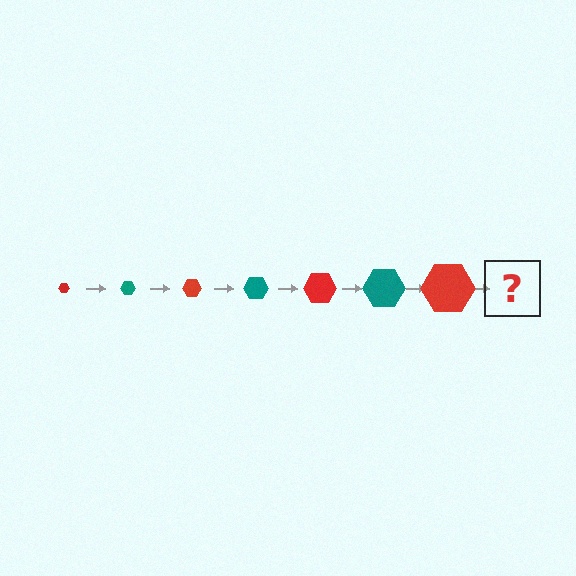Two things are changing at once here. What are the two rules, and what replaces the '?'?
The two rules are that the hexagon grows larger each step and the color cycles through red and teal. The '?' should be a teal hexagon, larger than the previous one.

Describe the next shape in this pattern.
It should be a teal hexagon, larger than the previous one.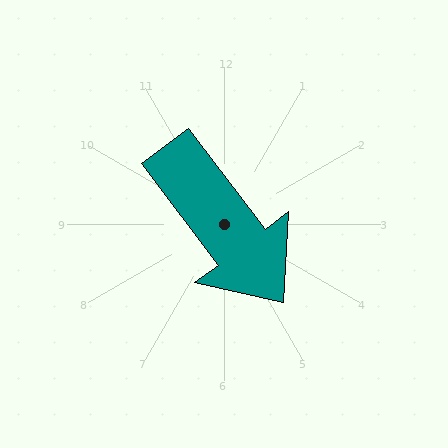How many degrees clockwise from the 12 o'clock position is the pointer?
Approximately 143 degrees.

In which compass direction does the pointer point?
Southeast.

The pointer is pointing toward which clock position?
Roughly 5 o'clock.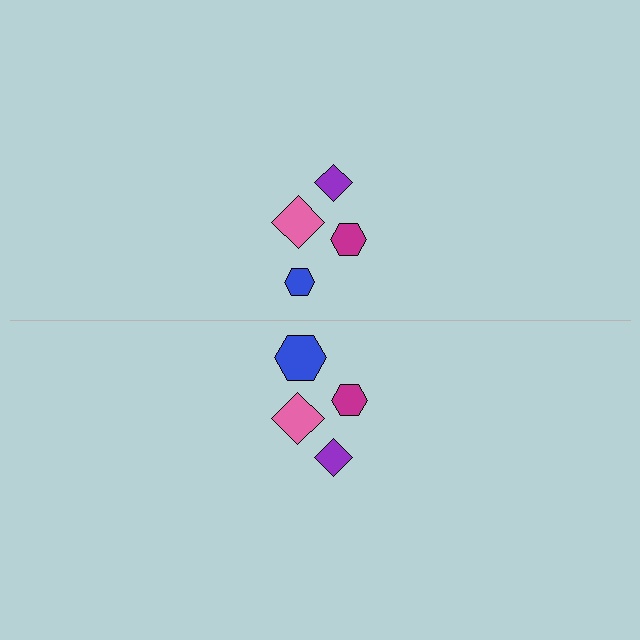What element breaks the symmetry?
The blue hexagon on the bottom side has a different size than its mirror counterpart.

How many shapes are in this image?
There are 8 shapes in this image.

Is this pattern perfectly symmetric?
No, the pattern is not perfectly symmetric. The blue hexagon on the bottom side has a different size than its mirror counterpart.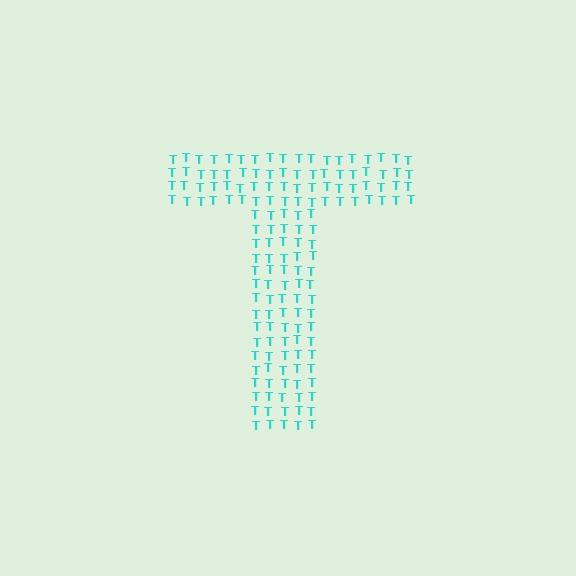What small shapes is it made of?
It is made of small letter T's.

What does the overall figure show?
The overall figure shows the letter T.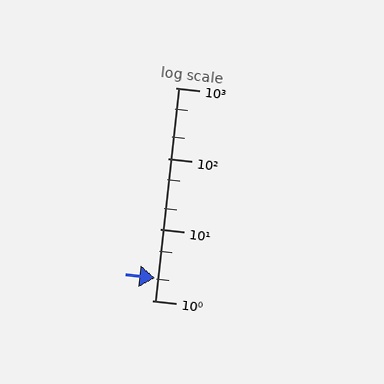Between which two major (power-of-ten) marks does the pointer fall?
The pointer is between 1 and 10.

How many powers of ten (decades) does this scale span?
The scale spans 3 decades, from 1 to 1000.